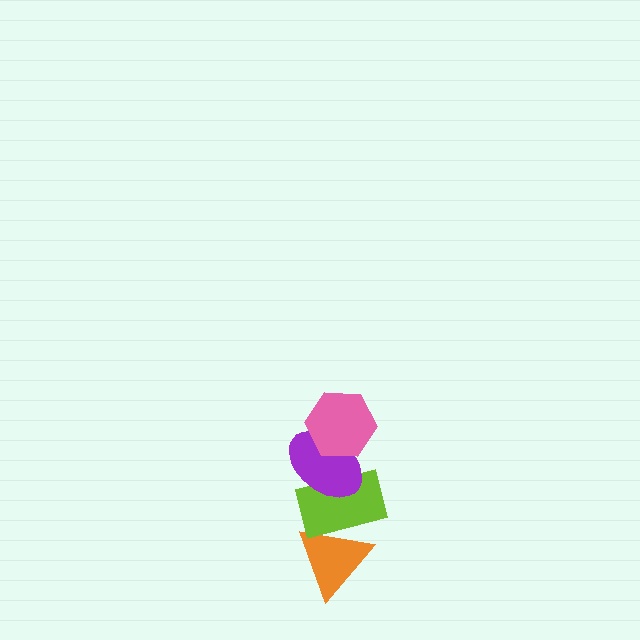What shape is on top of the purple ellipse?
The pink hexagon is on top of the purple ellipse.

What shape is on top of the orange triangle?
The lime rectangle is on top of the orange triangle.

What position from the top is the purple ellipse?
The purple ellipse is 2nd from the top.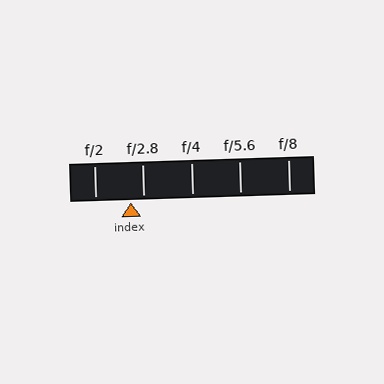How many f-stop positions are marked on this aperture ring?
There are 5 f-stop positions marked.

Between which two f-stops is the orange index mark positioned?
The index mark is between f/2 and f/2.8.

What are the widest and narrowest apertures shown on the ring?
The widest aperture shown is f/2 and the narrowest is f/8.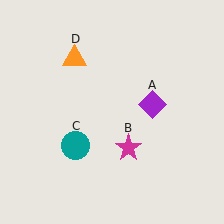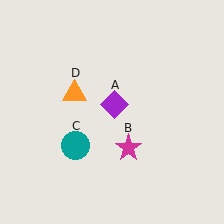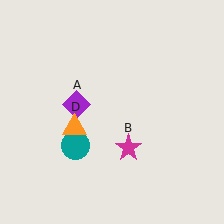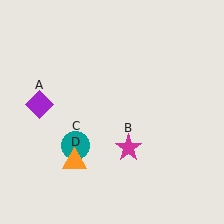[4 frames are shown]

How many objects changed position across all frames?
2 objects changed position: purple diamond (object A), orange triangle (object D).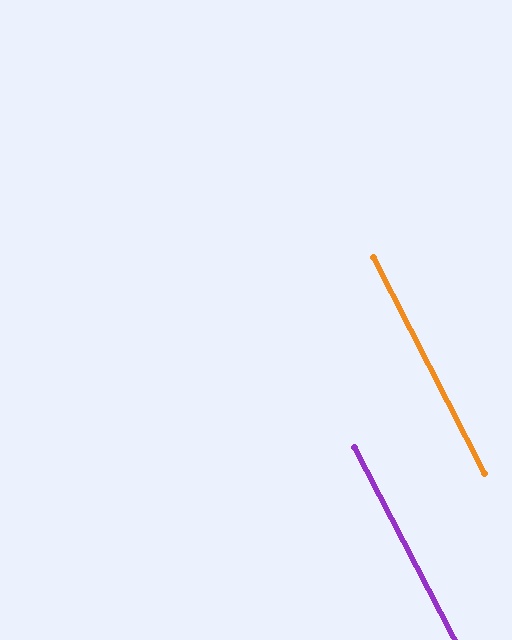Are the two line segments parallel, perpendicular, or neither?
Parallel — their directions differ by only 0.2°.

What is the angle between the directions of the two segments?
Approximately 0 degrees.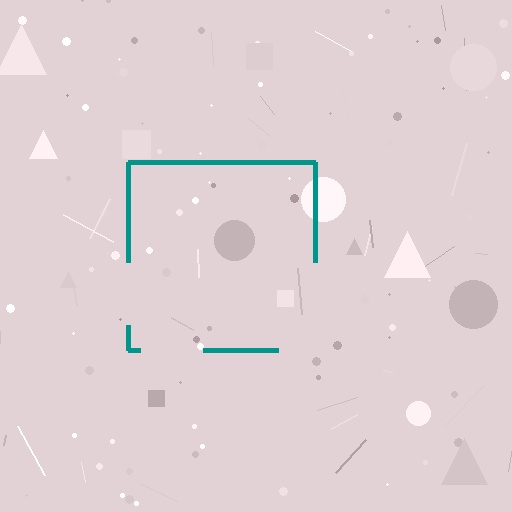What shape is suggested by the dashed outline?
The dashed outline suggests a square.